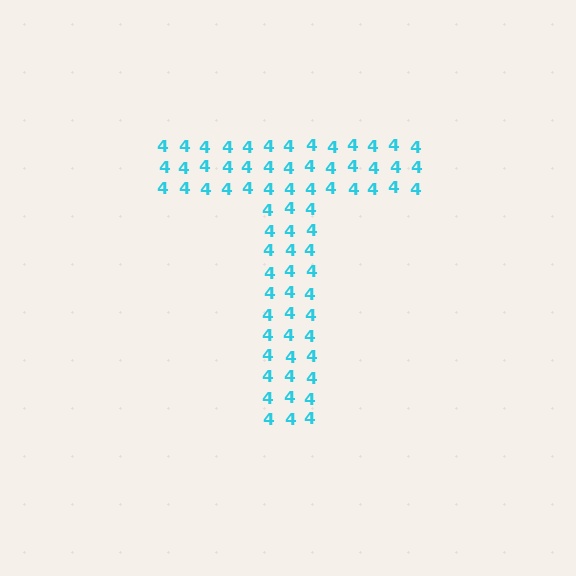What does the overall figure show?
The overall figure shows the letter T.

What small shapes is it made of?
It is made of small digit 4's.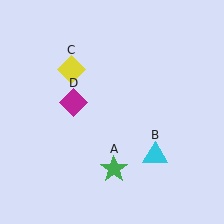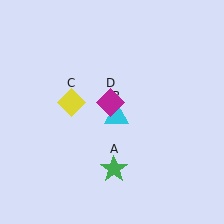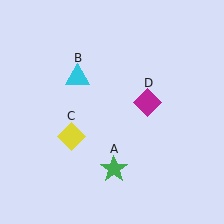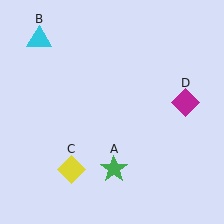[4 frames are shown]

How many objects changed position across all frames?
3 objects changed position: cyan triangle (object B), yellow diamond (object C), magenta diamond (object D).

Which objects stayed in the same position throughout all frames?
Green star (object A) remained stationary.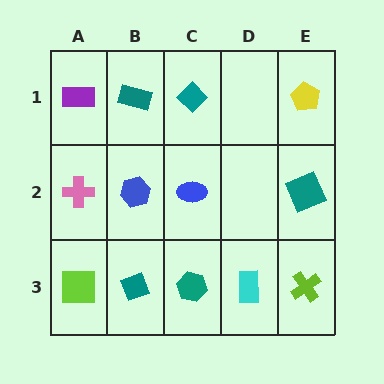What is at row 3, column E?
A lime cross.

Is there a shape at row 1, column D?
No, that cell is empty.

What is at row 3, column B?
A teal diamond.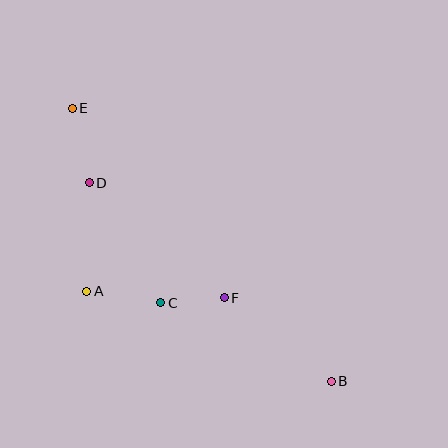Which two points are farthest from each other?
Points B and E are farthest from each other.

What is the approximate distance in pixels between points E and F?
The distance between E and F is approximately 243 pixels.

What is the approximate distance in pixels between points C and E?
The distance between C and E is approximately 213 pixels.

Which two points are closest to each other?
Points C and F are closest to each other.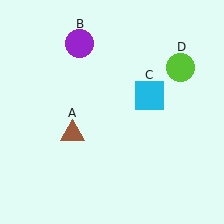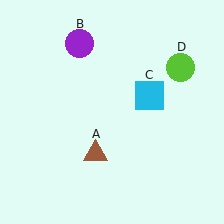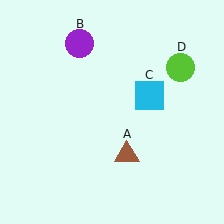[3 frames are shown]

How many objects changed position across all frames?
1 object changed position: brown triangle (object A).